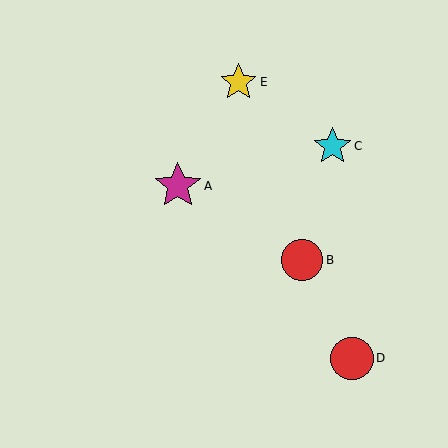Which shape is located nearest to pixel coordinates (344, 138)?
The cyan star (labeled C) at (333, 146) is nearest to that location.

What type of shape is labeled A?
Shape A is a magenta star.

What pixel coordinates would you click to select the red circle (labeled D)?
Click at (352, 358) to select the red circle D.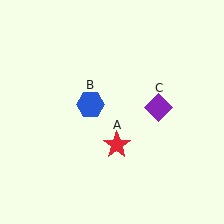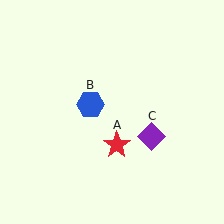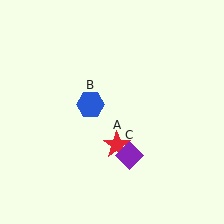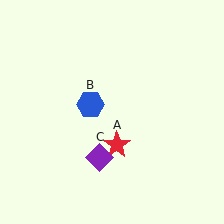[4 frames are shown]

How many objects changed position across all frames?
1 object changed position: purple diamond (object C).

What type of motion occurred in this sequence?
The purple diamond (object C) rotated clockwise around the center of the scene.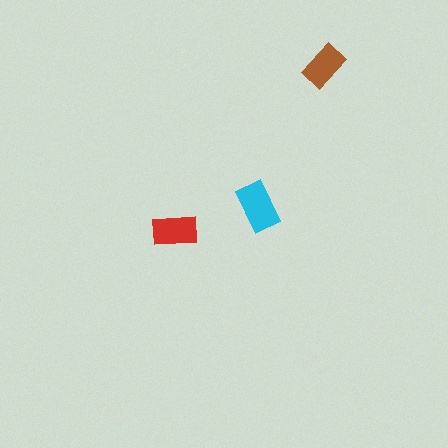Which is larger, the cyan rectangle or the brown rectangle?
The cyan one.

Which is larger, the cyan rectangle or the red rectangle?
The cyan one.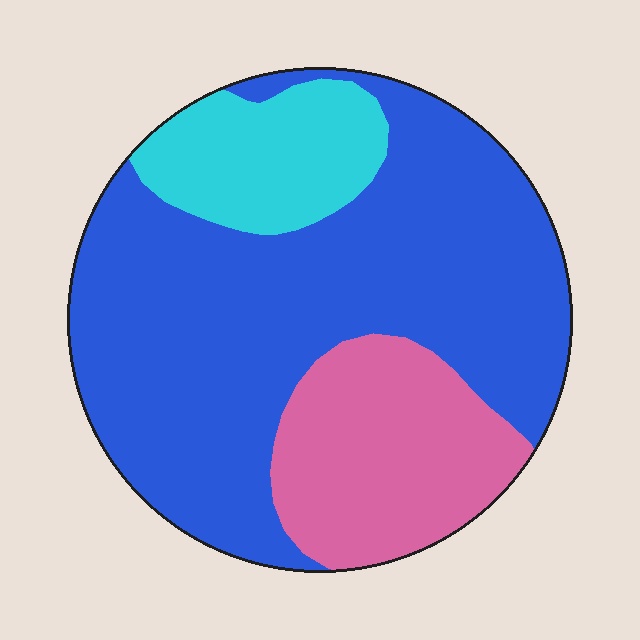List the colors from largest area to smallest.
From largest to smallest: blue, pink, cyan.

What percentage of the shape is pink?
Pink covers 22% of the shape.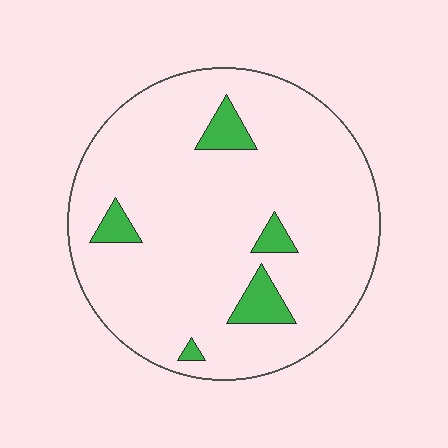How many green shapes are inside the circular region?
5.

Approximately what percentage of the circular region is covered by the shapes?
Approximately 10%.